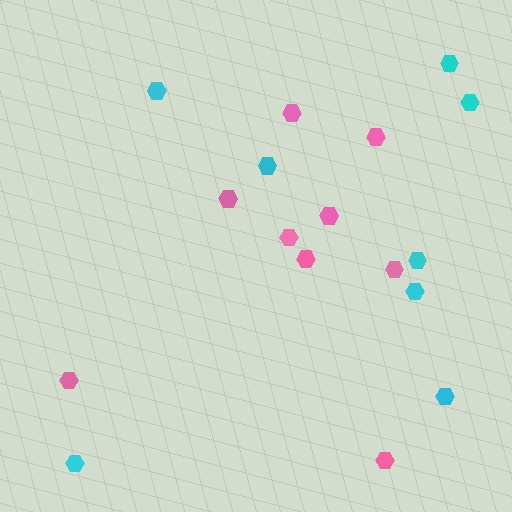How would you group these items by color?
There are 2 groups: one group of cyan hexagons (8) and one group of pink hexagons (9).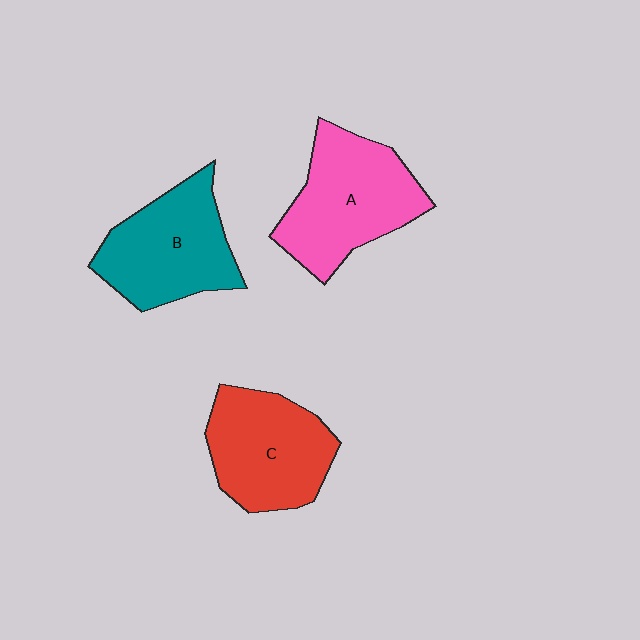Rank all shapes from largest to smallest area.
From largest to smallest: A (pink), B (teal), C (red).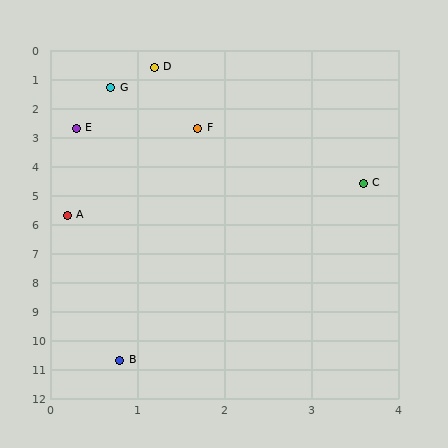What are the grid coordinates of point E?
Point E is at approximately (0.3, 2.7).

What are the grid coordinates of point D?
Point D is at approximately (1.2, 0.6).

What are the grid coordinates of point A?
Point A is at approximately (0.2, 5.7).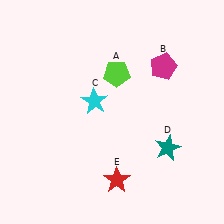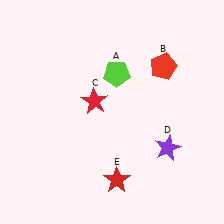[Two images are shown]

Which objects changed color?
B changed from magenta to red. C changed from cyan to red. D changed from teal to purple.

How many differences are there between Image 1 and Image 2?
There are 3 differences between the two images.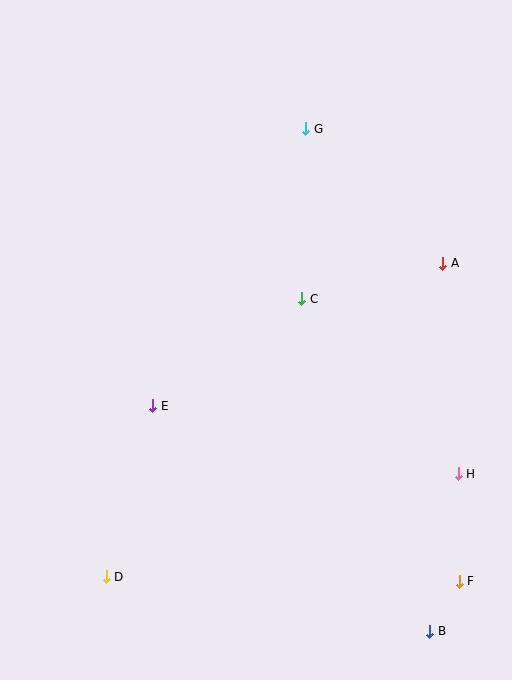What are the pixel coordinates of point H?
Point H is at (458, 474).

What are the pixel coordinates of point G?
Point G is at (306, 129).